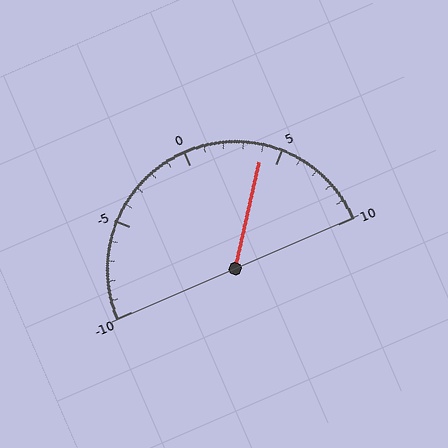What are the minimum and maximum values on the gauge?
The gauge ranges from -10 to 10.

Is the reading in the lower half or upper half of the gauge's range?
The reading is in the upper half of the range (-10 to 10).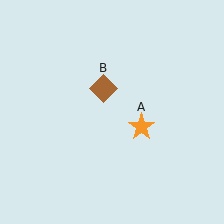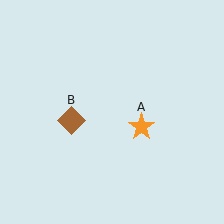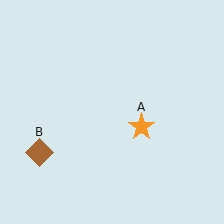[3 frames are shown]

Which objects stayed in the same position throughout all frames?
Orange star (object A) remained stationary.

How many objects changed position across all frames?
1 object changed position: brown diamond (object B).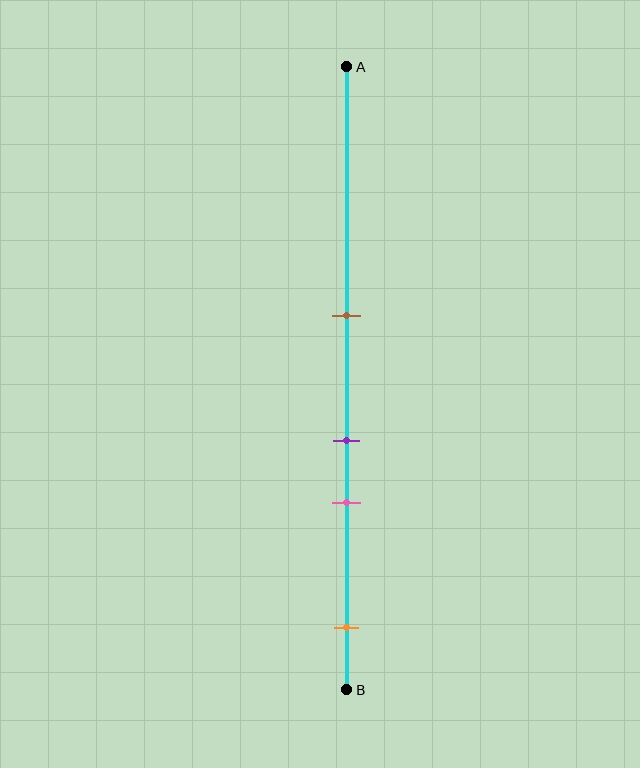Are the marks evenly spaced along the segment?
No, the marks are not evenly spaced.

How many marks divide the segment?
There are 4 marks dividing the segment.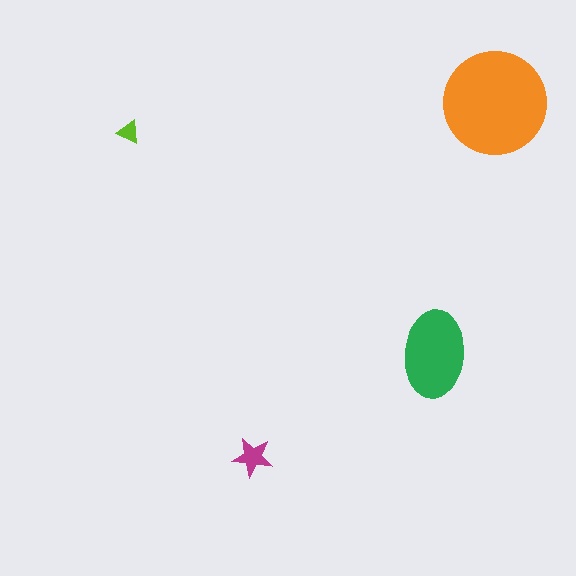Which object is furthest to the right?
The orange circle is rightmost.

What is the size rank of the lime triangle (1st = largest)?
4th.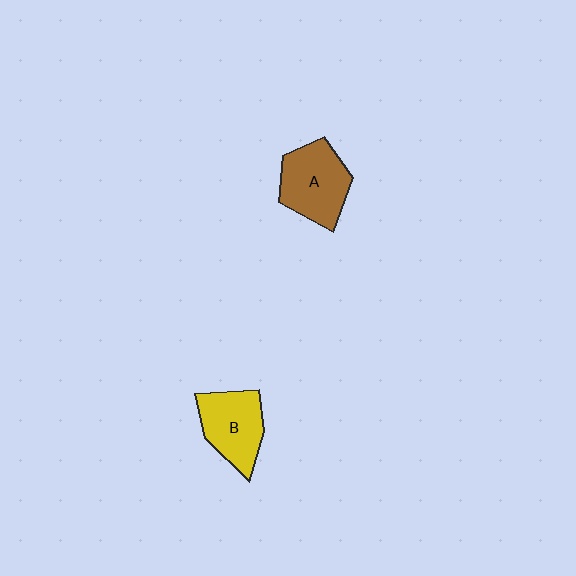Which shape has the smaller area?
Shape B (yellow).